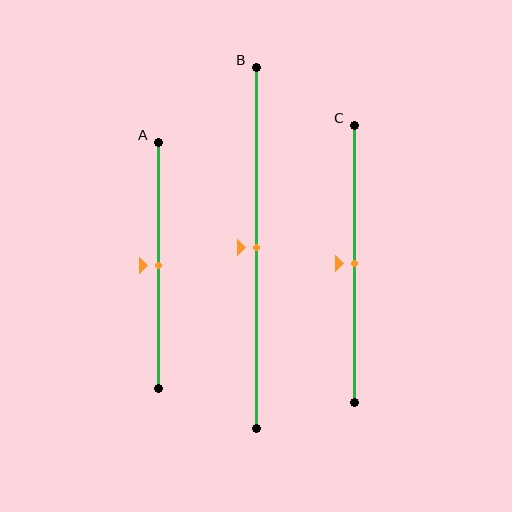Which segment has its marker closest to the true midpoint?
Segment A has its marker closest to the true midpoint.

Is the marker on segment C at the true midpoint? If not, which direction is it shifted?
Yes, the marker on segment C is at the true midpoint.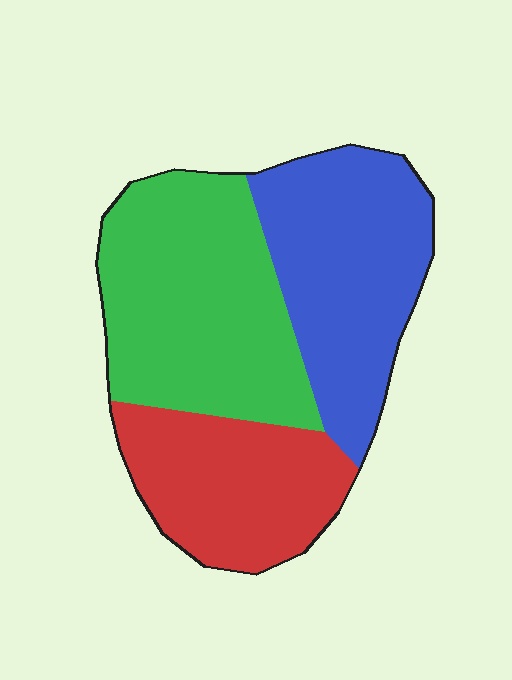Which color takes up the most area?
Green, at roughly 40%.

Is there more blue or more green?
Green.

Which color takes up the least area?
Red, at roughly 25%.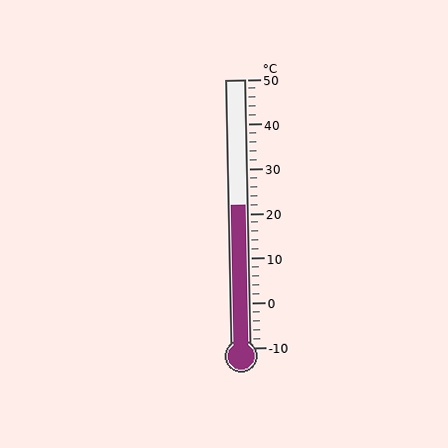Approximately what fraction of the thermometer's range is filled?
The thermometer is filled to approximately 55% of its range.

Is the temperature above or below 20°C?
The temperature is above 20°C.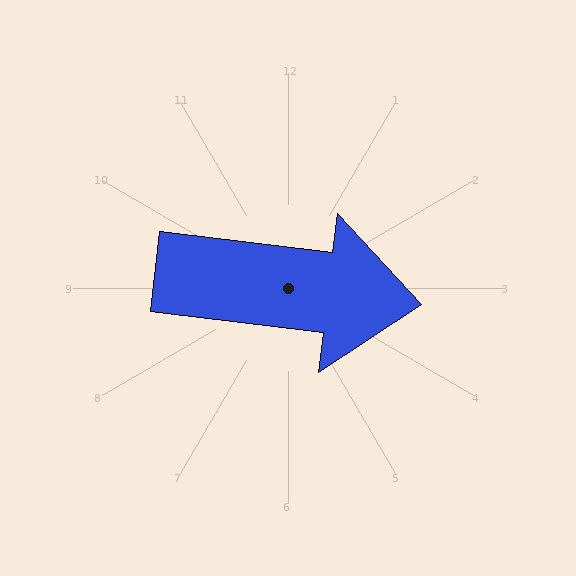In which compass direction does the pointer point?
East.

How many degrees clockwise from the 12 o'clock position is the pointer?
Approximately 97 degrees.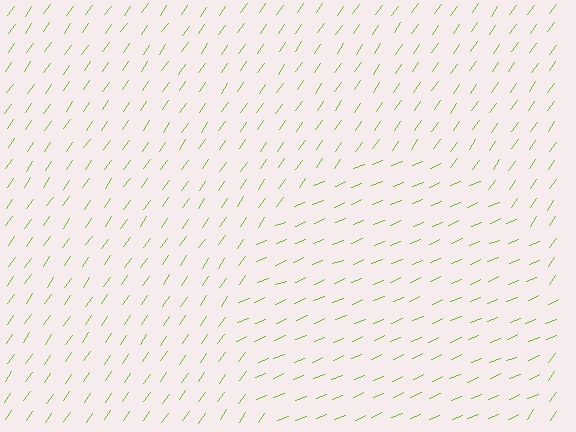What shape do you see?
I see a circle.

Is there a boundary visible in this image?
Yes, there is a texture boundary formed by a change in line orientation.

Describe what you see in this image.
The image is filled with small lime line segments. A circle region in the image has lines oriented differently from the surrounding lines, creating a visible texture boundary.